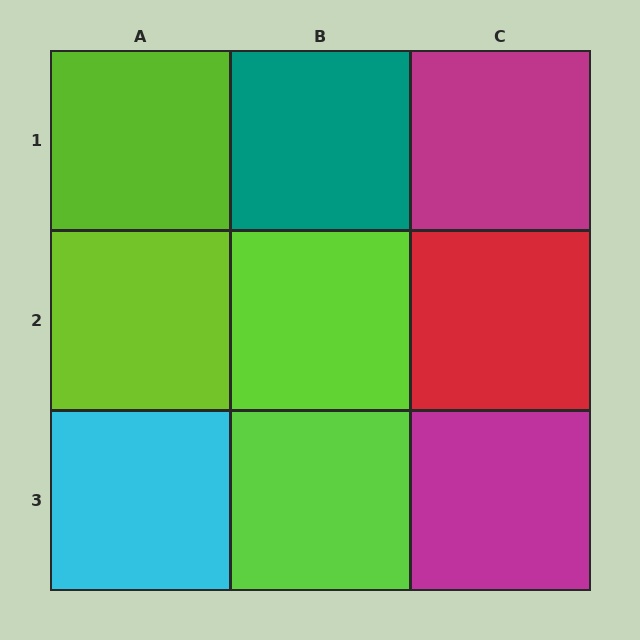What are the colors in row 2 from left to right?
Lime, lime, red.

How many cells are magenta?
2 cells are magenta.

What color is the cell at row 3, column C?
Magenta.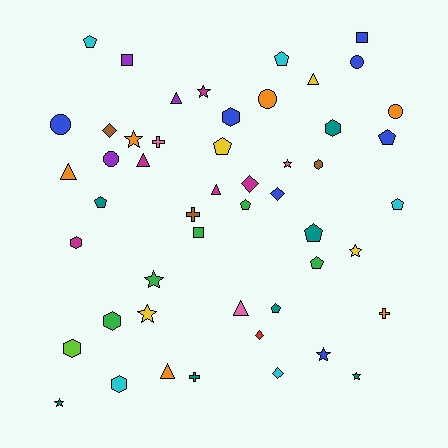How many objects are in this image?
There are 50 objects.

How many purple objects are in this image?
There are 3 purple objects.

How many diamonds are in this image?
There are 5 diamonds.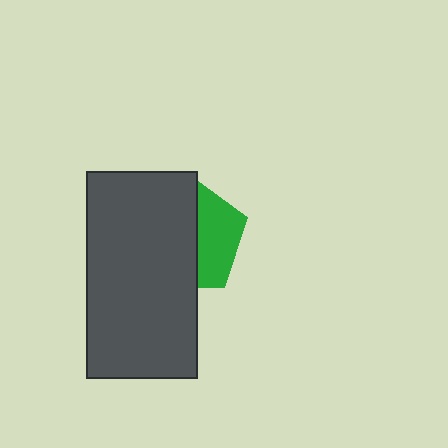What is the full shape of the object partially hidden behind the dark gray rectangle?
The partially hidden object is a green pentagon.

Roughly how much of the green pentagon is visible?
A small part of it is visible (roughly 38%).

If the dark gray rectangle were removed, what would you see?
You would see the complete green pentagon.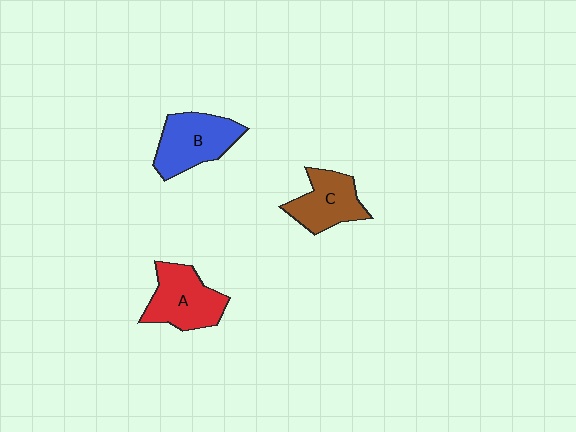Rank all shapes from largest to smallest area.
From largest to smallest: B (blue), A (red), C (brown).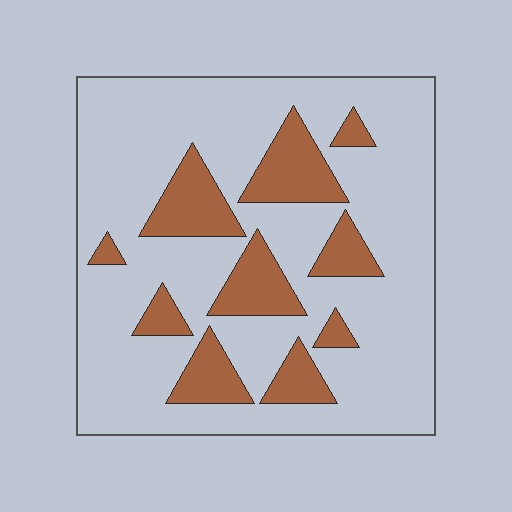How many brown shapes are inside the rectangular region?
10.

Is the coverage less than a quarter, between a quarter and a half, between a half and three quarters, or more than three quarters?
Less than a quarter.